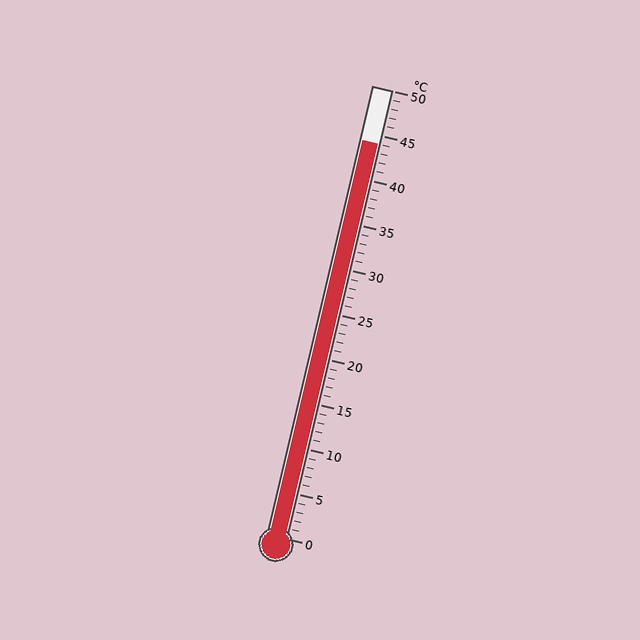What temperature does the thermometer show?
The thermometer shows approximately 44°C.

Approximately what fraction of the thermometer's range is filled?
The thermometer is filled to approximately 90% of its range.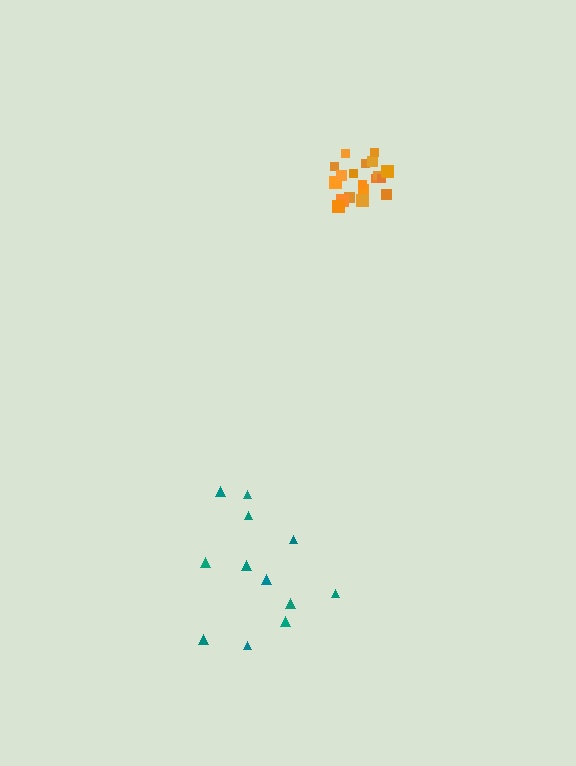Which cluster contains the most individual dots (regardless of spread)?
Orange (19).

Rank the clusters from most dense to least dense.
orange, teal.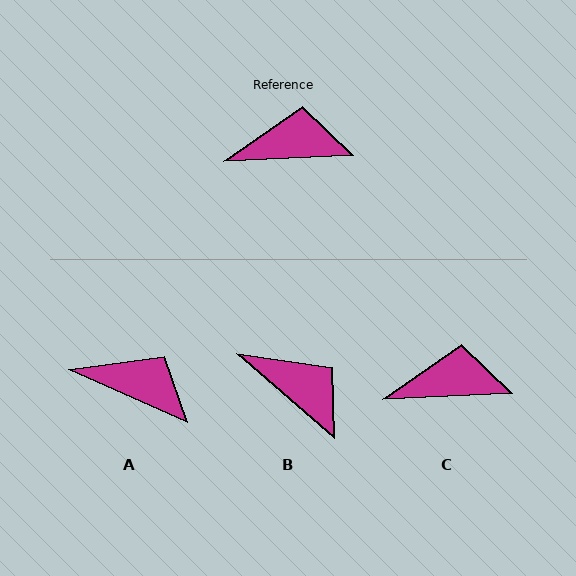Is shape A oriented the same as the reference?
No, it is off by about 27 degrees.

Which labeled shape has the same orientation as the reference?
C.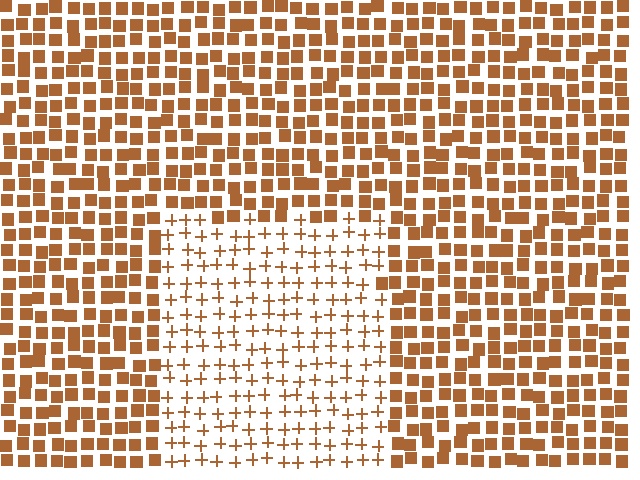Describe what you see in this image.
The image is filled with small brown elements arranged in a uniform grid. A rectangle-shaped region contains plus signs, while the surrounding area contains squares. The boundary is defined purely by the change in element shape.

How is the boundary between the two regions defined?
The boundary is defined by a change in element shape: plus signs inside vs. squares outside. All elements share the same color and spacing.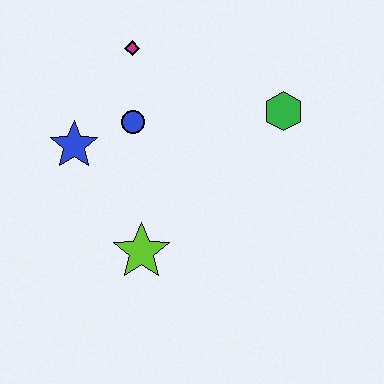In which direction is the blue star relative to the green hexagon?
The blue star is to the left of the green hexagon.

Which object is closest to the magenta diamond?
The blue circle is closest to the magenta diamond.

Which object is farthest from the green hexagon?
The blue star is farthest from the green hexagon.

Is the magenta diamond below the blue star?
No